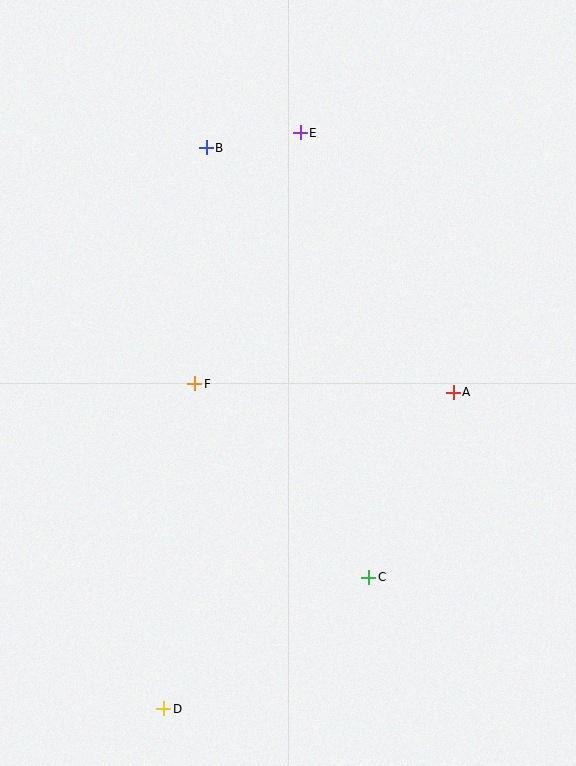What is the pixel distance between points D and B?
The distance between D and B is 562 pixels.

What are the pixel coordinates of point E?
Point E is at (300, 133).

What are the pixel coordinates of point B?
Point B is at (206, 148).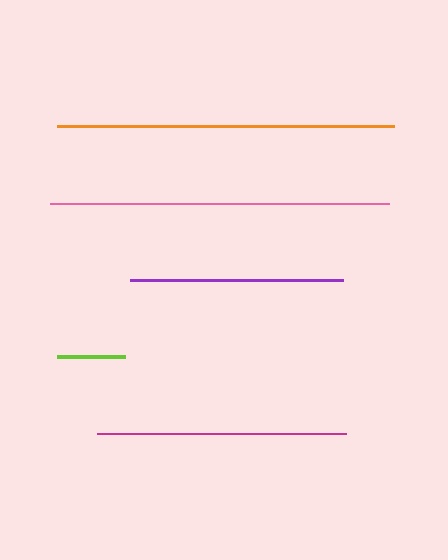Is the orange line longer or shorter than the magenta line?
The orange line is longer than the magenta line.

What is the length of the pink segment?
The pink segment is approximately 340 pixels long.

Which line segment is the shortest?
The lime line is the shortest at approximately 69 pixels.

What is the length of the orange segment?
The orange segment is approximately 337 pixels long.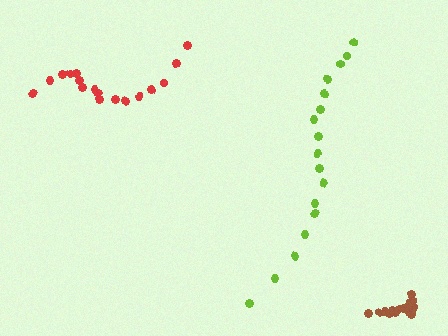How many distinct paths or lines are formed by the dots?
There are 3 distinct paths.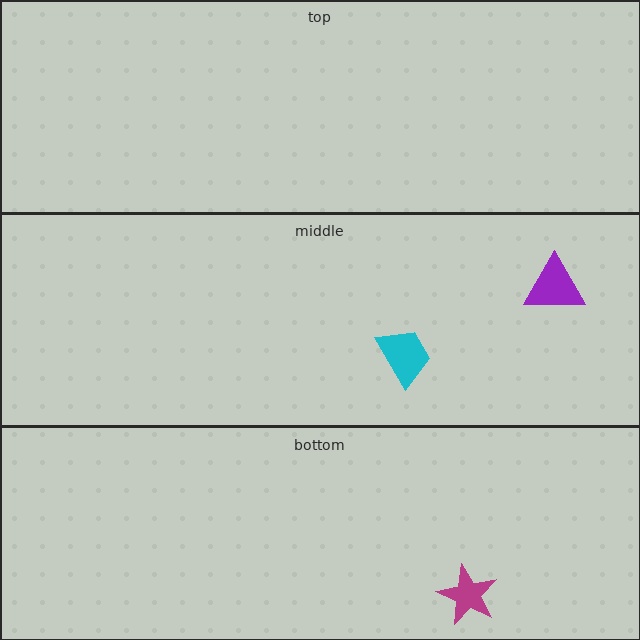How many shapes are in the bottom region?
1.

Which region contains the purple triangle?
The middle region.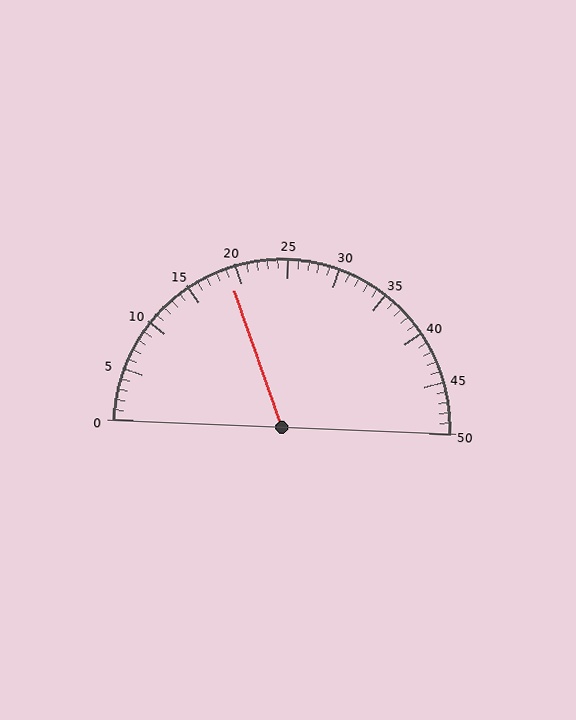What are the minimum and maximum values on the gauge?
The gauge ranges from 0 to 50.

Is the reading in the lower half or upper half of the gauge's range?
The reading is in the lower half of the range (0 to 50).